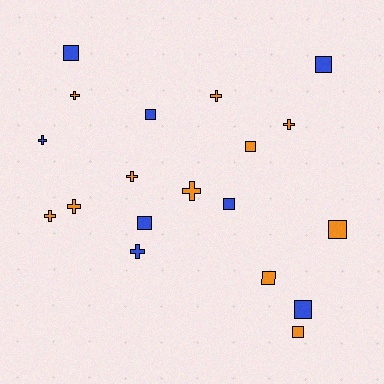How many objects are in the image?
There are 19 objects.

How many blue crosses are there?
There are 2 blue crosses.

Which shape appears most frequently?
Square, with 10 objects.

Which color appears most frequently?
Orange, with 11 objects.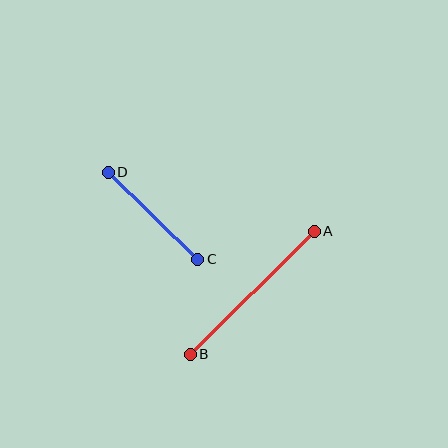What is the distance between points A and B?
The distance is approximately 174 pixels.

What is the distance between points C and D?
The distance is approximately 125 pixels.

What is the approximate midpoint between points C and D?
The midpoint is at approximately (153, 216) pixels.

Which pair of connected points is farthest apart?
Points A and B are farthest apart.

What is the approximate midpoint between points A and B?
The midpoint is at approximately (252, 293) pixels.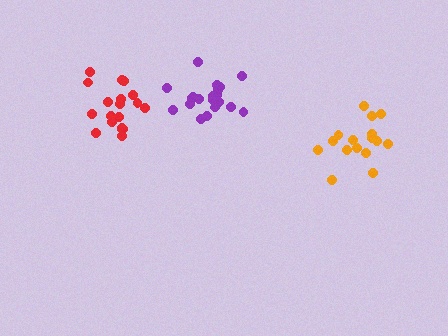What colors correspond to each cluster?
The clusters are colored: purple, orange, red.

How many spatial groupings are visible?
There are 3 spatial groupings.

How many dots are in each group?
Group 1: 20 dots, Group 2: 16 dots, Group 3: 19 dots (55 total).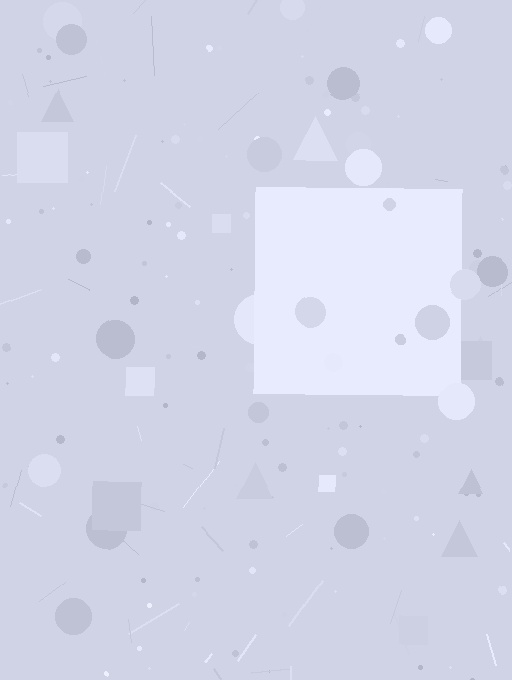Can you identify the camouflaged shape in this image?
The camouflaged shape is a square.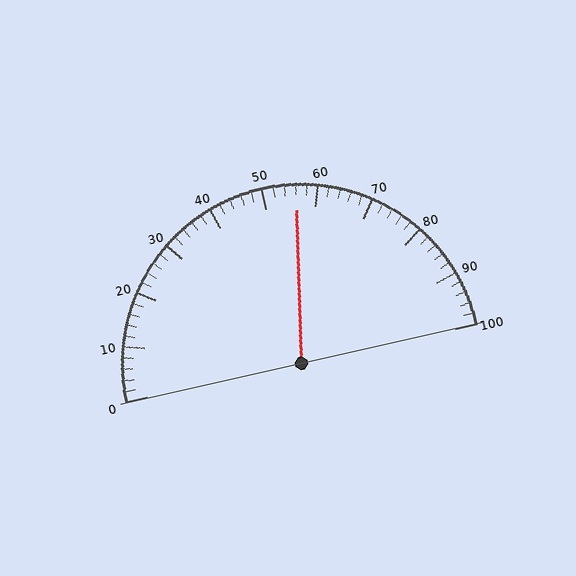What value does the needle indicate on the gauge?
The needle indicates approximately 56.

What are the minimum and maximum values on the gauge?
The gauge ranges from 0 to 100.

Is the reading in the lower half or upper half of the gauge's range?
The reading is in the upper half of the range (0 to 100).